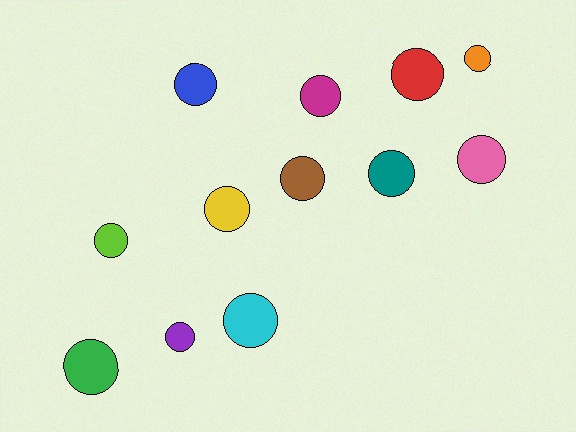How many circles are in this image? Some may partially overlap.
There are 12 circles.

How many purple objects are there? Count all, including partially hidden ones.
There is 1 purple object.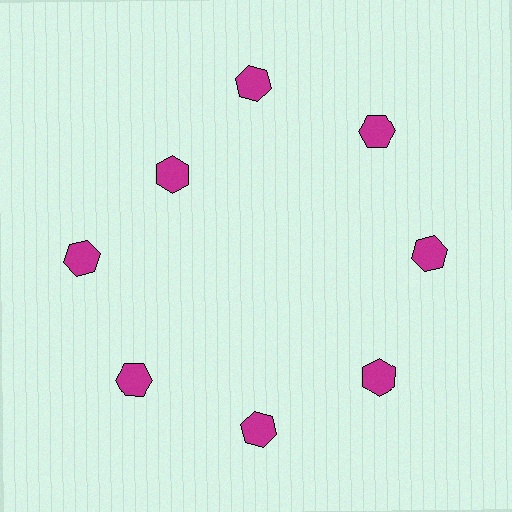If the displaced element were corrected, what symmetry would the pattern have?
It would have 8-fold rotational symmetry — the pattern would map onto itself every 45 degrees.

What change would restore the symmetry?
The symmetry would be restored by moving it outward, back onto the ring so that all 8 hexagons sit at equal angles and equal distance from the center.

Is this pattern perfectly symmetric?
No. The 8 magenta hexagons are arranged in a ring, but one element near the 10 o'clock position is pulled inward toward the center, breaking the 8-fold rotational symmetry.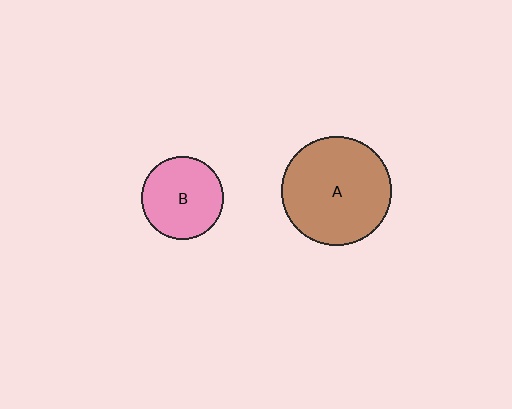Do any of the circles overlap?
No, none of the circles overlap.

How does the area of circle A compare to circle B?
Approximately 1.8 times.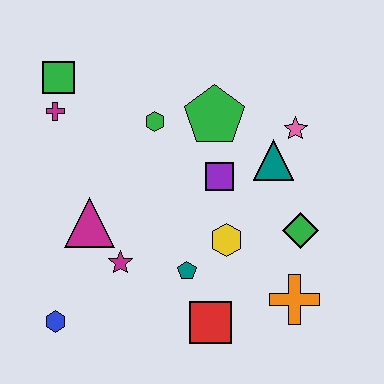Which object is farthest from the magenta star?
The pink star is farthest from the magenta star.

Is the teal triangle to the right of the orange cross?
No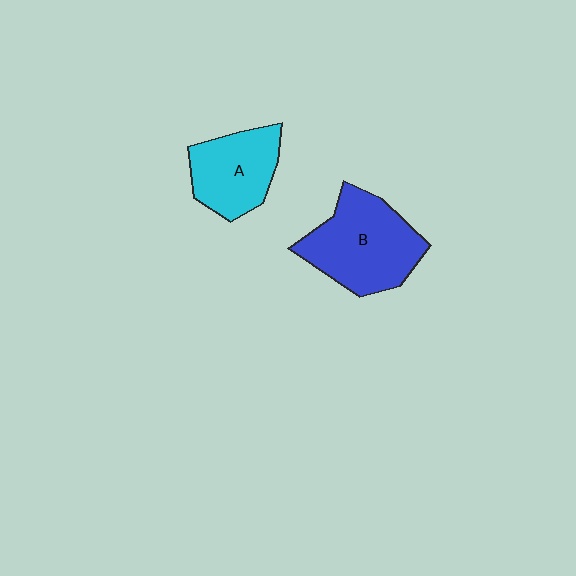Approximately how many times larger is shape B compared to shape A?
Approximately 1.4 times.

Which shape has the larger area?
Shape B (blue).